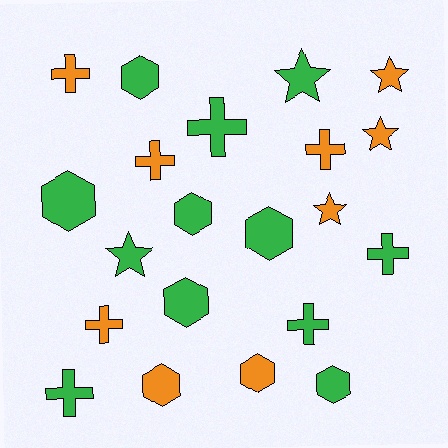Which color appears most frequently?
Green, with 12 objects.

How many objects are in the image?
There are 21 objects.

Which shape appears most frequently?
Cross, with 8 objects.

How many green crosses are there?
There are 4 green crosses.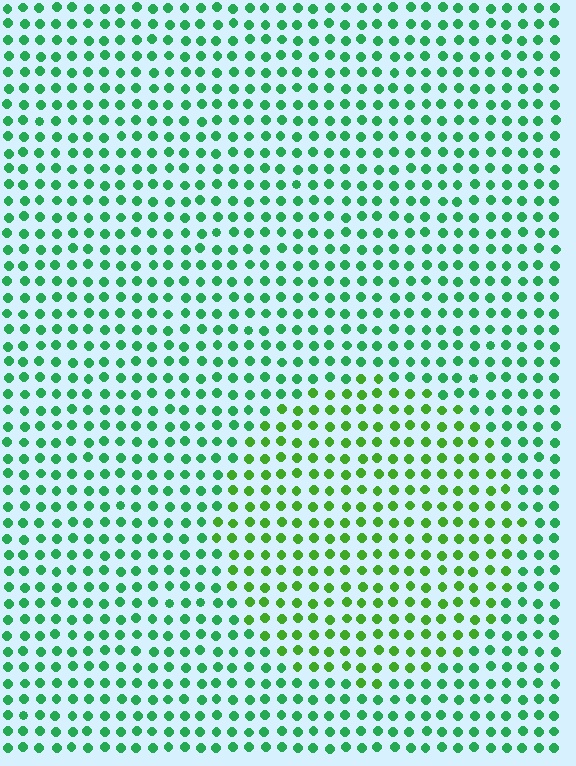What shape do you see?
I see a circle.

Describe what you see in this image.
The image is filled with small green elements in a uniform arrangement. A circle-shaped region is visible where the elements are tinted to a slightly different hue, forming a subtle color boundary.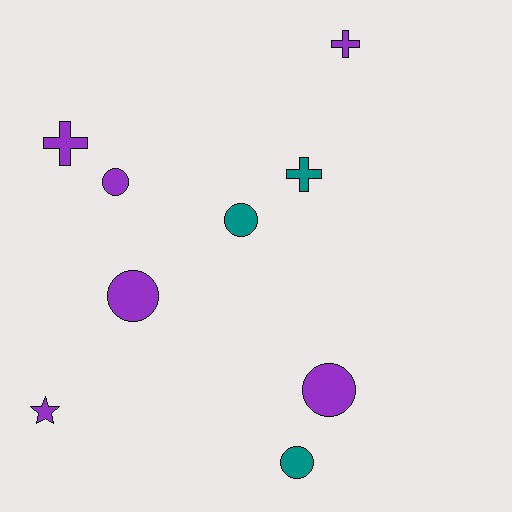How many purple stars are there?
There is 1 purple star.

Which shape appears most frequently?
Circle, with 5 objects.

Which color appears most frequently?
Purple, with 6 objects.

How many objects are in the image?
There are 9 objects.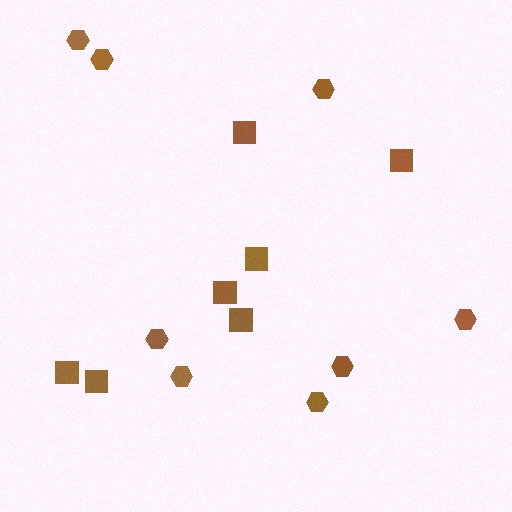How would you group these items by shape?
There are 2 groups: one group of hexagons (8) and one group of squares (7).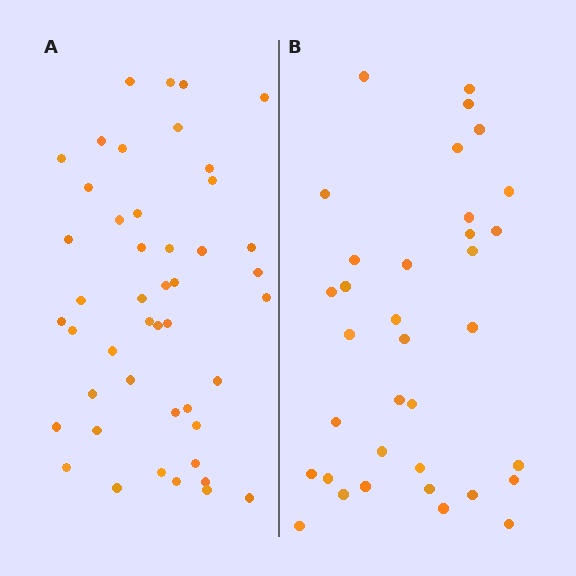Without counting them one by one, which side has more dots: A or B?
Region A (the left region) has more dots.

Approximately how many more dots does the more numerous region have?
Region A has roughly 12 or so more dots than region B.